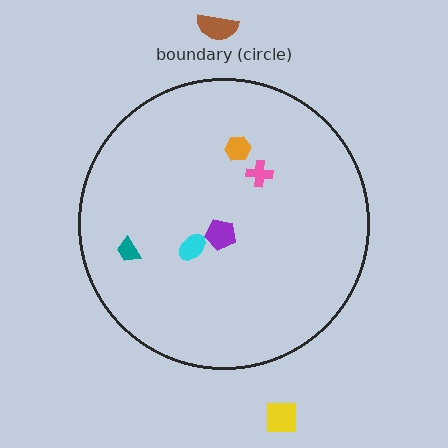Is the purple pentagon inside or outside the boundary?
Inside.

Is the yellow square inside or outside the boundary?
Outside.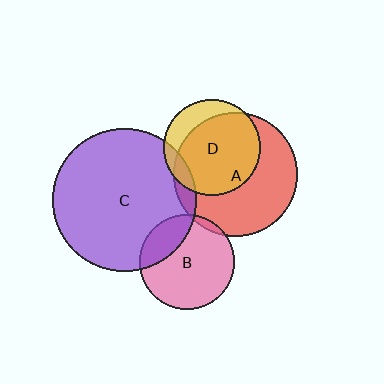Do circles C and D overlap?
Yes.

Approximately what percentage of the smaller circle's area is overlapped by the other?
Approximately 10%.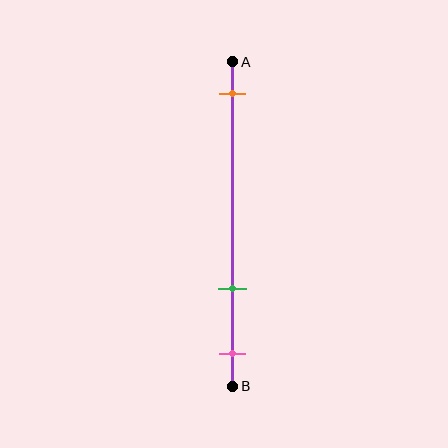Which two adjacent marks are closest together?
The green and pink marks are the closest adjacent pair.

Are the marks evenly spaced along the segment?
No, the marks are not evenly spaced.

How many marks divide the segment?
There are 3 marks dividing the segment.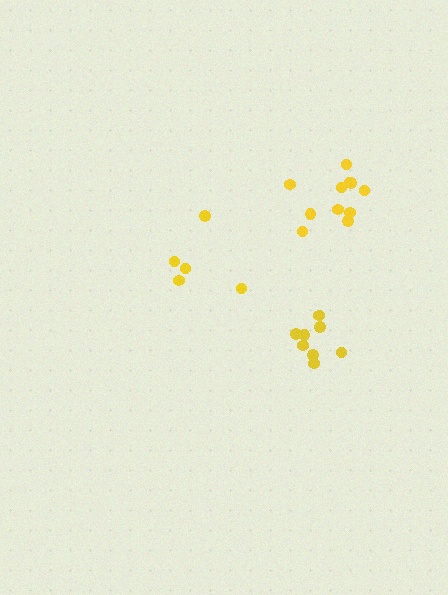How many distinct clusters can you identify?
There are 3 distinct clusters.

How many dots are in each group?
Group 1: 9 dots, Group 2: 5 dots, Group 3: 11 dots (25 total).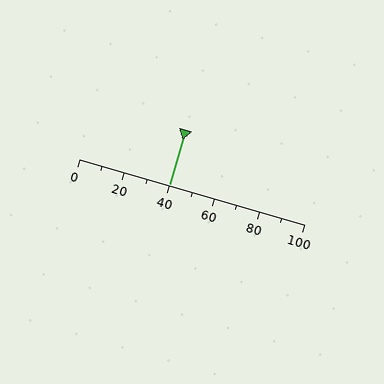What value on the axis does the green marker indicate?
The marker indicates approximately 40.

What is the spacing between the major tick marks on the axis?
The major ticks are spaced 20 apart.